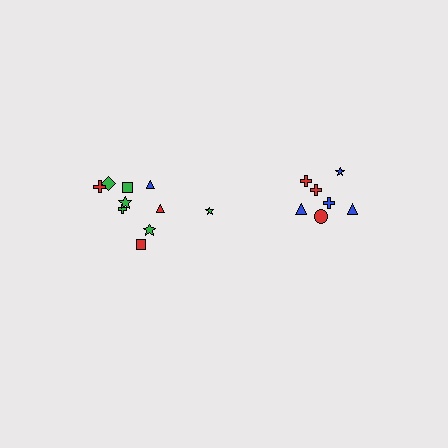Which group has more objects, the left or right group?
The left group.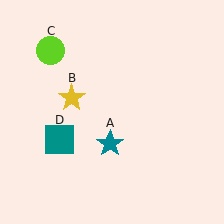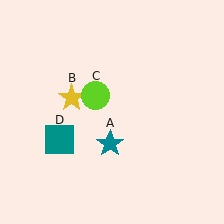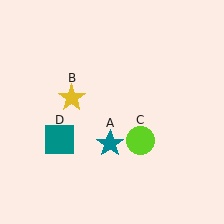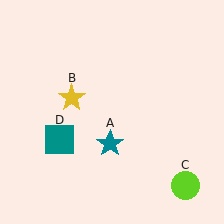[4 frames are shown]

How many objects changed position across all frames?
1 object changed position: lime circle (object C).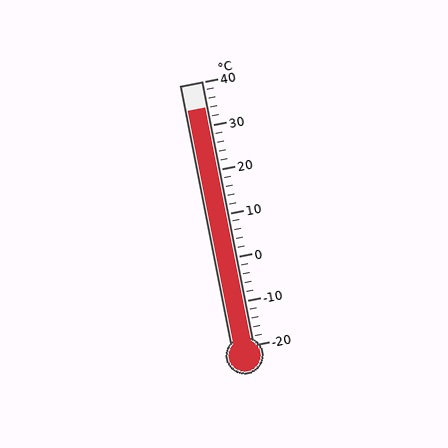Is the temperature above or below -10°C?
The temperature is above -10°C.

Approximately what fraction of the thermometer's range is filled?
The thermometer is filled to approximately 90% of its range.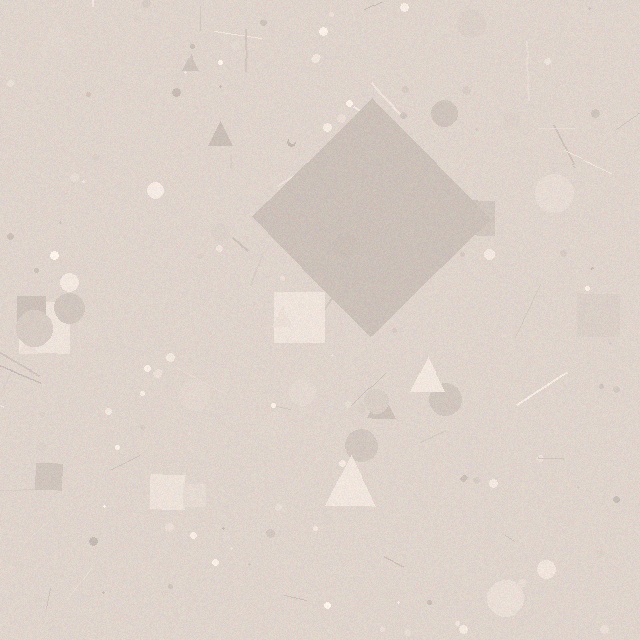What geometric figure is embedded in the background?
A diamond is embedded in the background.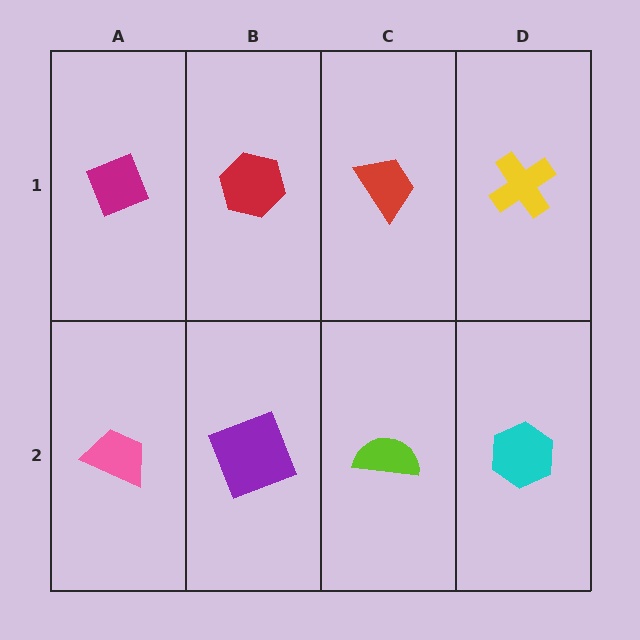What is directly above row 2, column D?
A yellow cross.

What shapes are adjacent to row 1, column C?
A lime semicircle (row 2, column C), a red hexagon (row 1, column B), a yellow cross (row 1, column D).